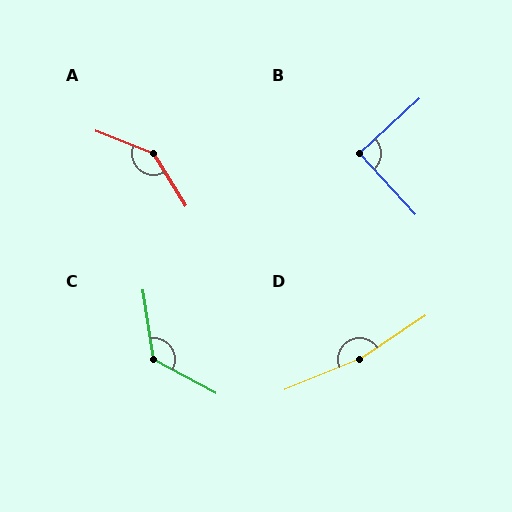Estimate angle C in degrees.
Approximately 127 degrees.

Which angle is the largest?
D, at approximately 168 degrees.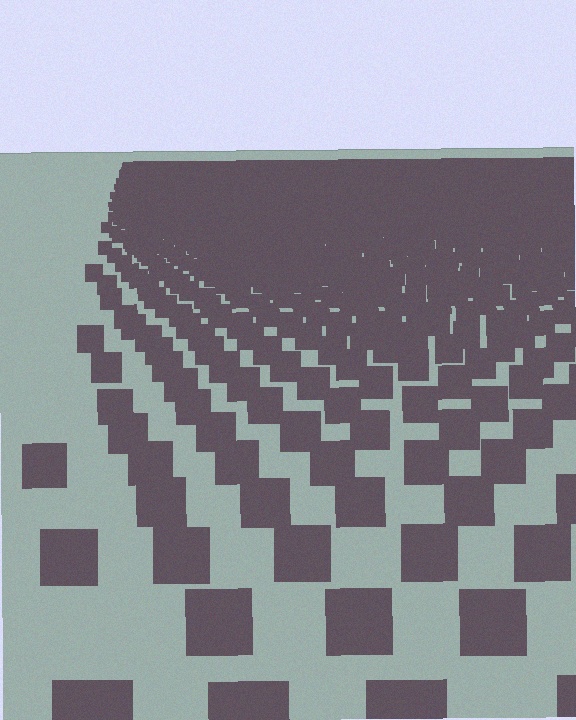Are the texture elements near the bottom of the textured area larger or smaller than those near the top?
Larger. Near the bottom, elements are closer to the viewer and appear at a bigger on-screen size.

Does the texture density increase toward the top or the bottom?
Density increases toward the top.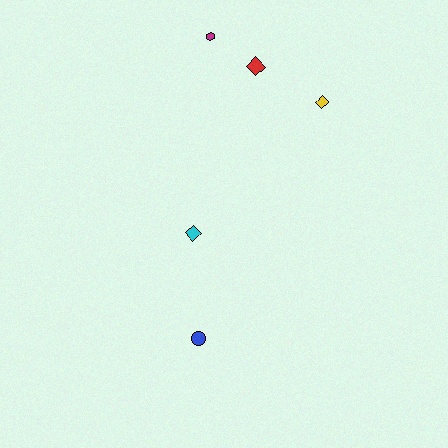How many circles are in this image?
There is 1 circle.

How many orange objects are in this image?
There are no orange objects.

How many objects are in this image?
There are 5 objects.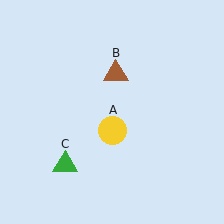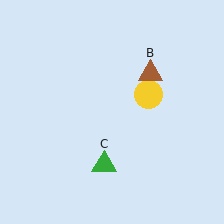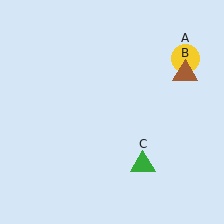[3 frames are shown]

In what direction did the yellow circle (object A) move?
The yellow circle (object A) moved up and to the right.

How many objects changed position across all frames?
3 objects changed position: yellow circle (object A), brown triangle (object B), green triangle (object C).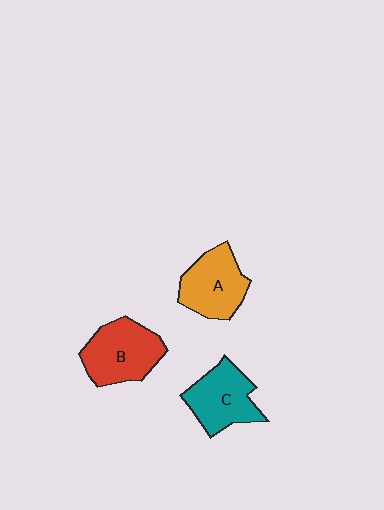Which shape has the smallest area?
Shape C (teal).